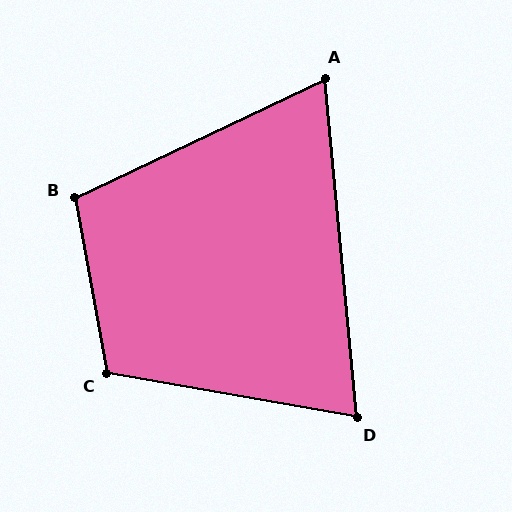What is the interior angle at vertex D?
Approximately 75 degrees (acute).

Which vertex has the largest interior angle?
C, at approximately 110 degrees.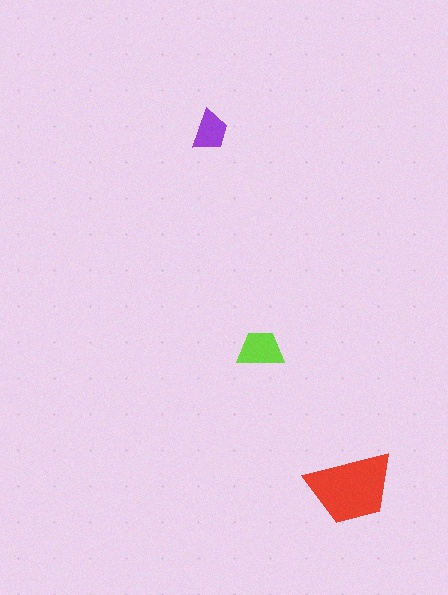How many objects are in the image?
There are 3 objects in the image.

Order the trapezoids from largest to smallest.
the red one, the lime one, the purple one.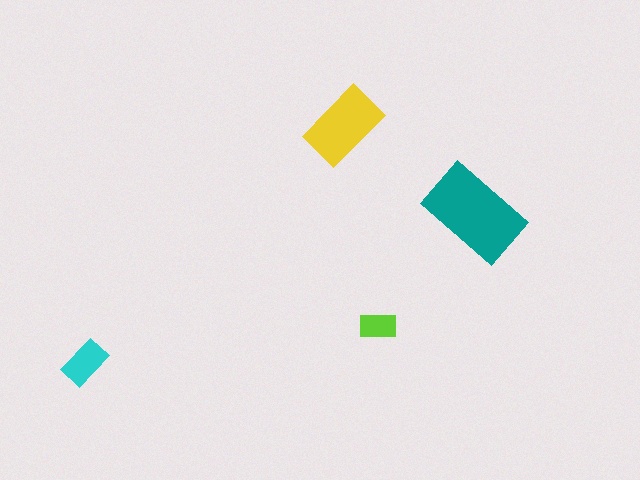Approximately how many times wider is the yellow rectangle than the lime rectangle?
About 2 times wider.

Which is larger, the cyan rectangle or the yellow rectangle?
The yellow one.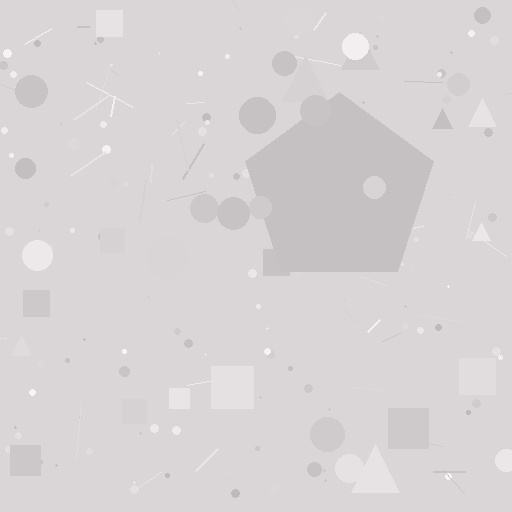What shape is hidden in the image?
A pentagon is hidden in the image.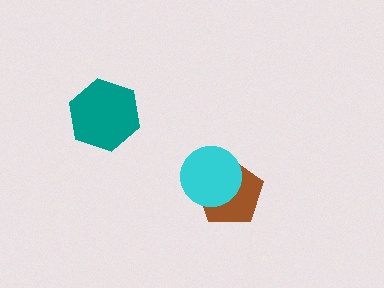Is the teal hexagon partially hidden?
No, no other shape covers it.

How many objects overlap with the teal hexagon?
0 objects overlap with the teal hexagon.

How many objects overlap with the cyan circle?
1 object overlaps with the cyan circle.